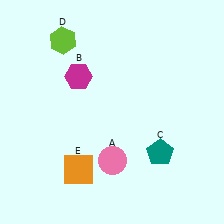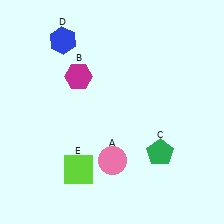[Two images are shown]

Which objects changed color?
C changed from teal to green. D changed from lime to blue. E changed from orange to lime.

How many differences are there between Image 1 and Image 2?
There are 3 differences between the two images.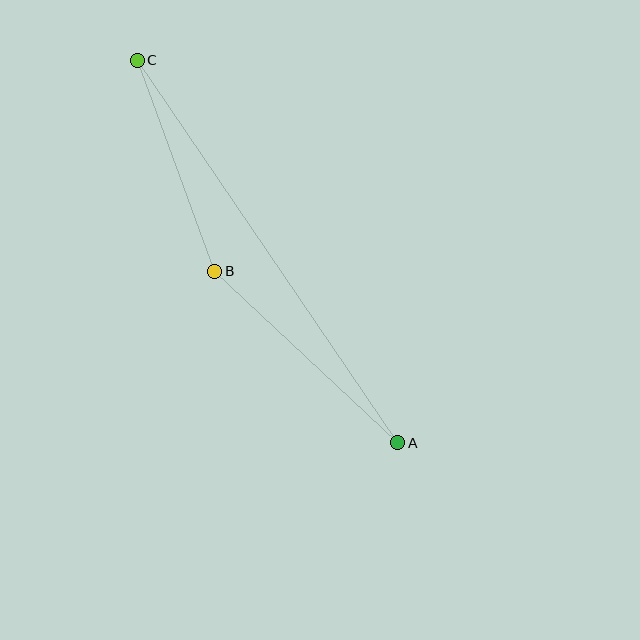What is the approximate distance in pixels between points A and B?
The distance between A and B is approximately 251 pixels.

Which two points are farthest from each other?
Points A and C are farthest from each other.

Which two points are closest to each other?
Points B and C are closest to each other.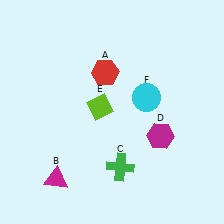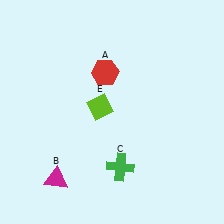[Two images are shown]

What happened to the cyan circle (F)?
The cyan circle (F) was removed in Image 2. It was in the top-right area of Image 1.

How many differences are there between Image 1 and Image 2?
There are 2 differences between the two images.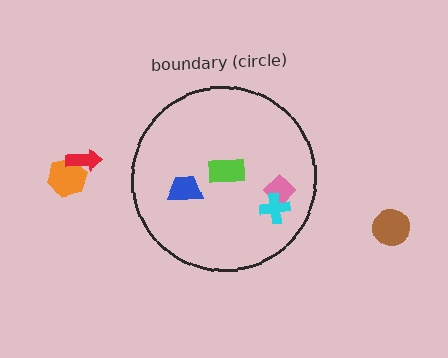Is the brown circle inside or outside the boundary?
Outside.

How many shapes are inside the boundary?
4 inside, 3 outside.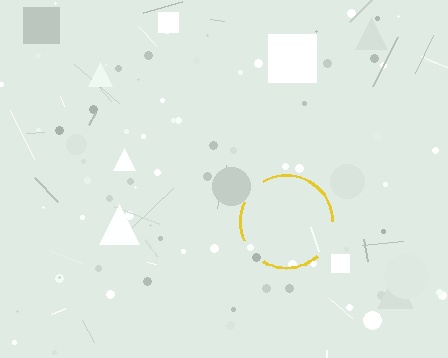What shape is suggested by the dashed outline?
The dashed outline suggests a circle.